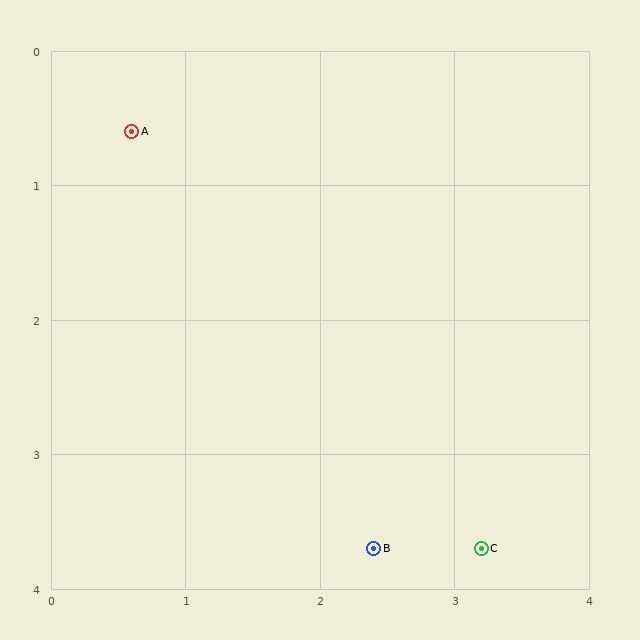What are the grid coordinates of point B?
Point B is at approximately (2.4, 3.7).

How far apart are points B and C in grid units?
Points B and C are about 0.8 grid units apart.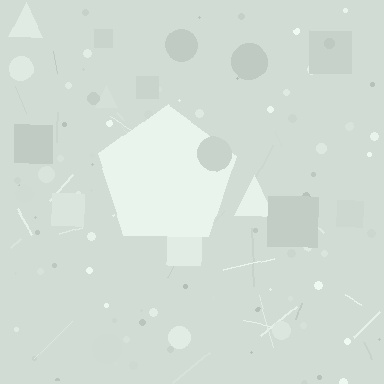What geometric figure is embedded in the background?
A pentagon is embedded in the background.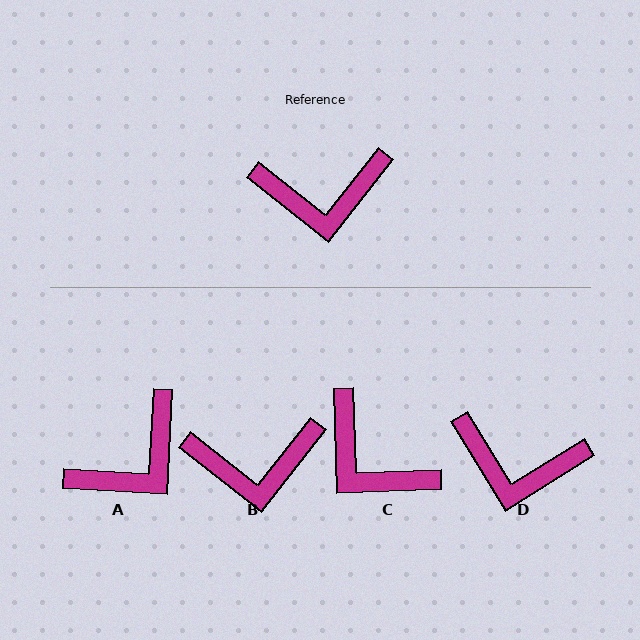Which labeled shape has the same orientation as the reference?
B.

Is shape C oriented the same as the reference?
No, it is off by about 50 degrees.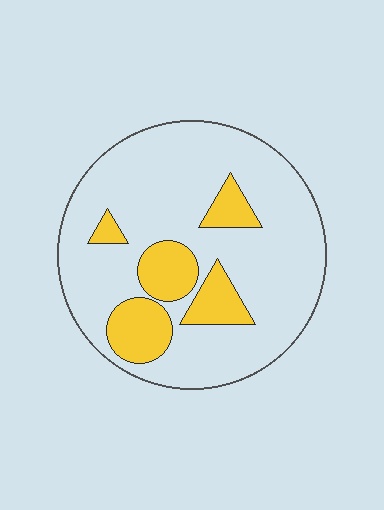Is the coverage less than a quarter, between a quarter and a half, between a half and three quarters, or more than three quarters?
Less than a quarter.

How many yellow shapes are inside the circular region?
5.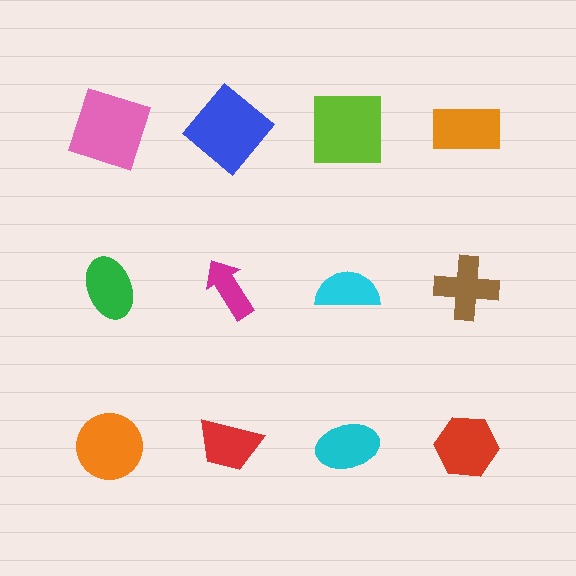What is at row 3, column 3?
A cyan ellipse.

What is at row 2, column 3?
A cyan semicircle.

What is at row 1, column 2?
A blue diamond.